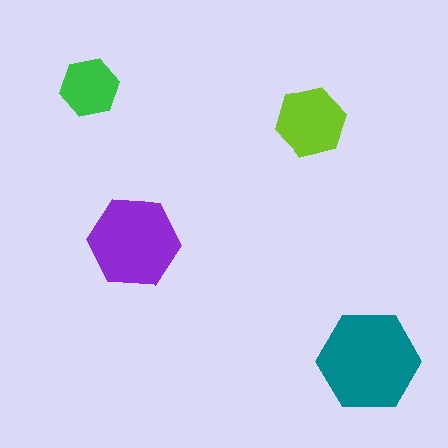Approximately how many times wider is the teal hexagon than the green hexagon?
About 1.5 times wider.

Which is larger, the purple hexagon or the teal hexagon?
The teal one.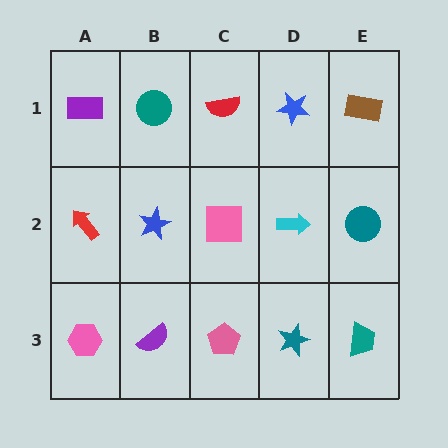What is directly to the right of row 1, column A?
A teal circle.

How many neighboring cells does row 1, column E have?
2.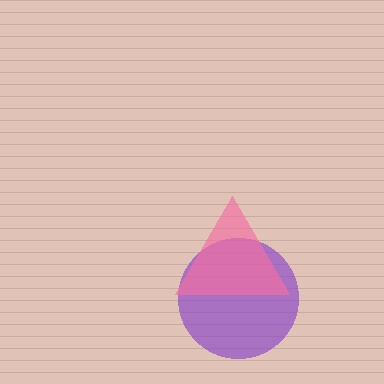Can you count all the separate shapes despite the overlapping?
Yes, there are 2 separate shapes.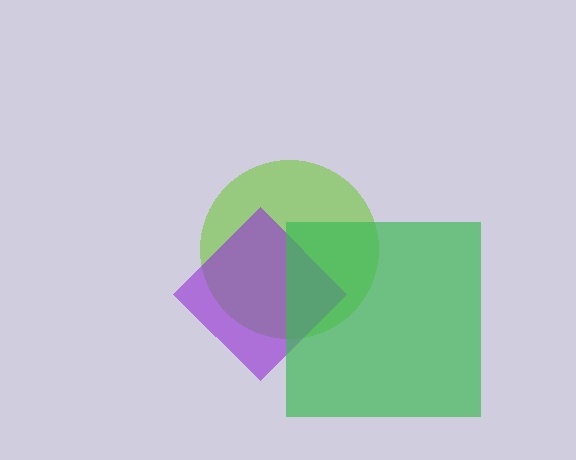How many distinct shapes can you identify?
There are 3 distinct shapes: a lime circle, a purple diamond, a green square.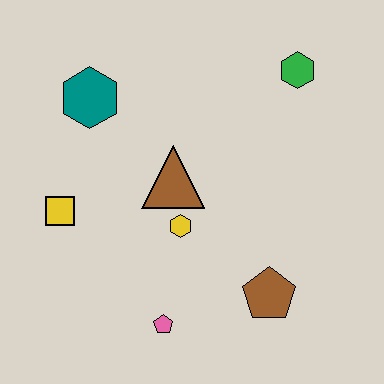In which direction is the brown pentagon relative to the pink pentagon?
The brown pentagon is to the right of the pink pentagon.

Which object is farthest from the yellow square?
The green hexagon is farthest from the yellow square.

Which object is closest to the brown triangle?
The yellow hexagon is closest to the brown triangle.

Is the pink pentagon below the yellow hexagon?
Yes